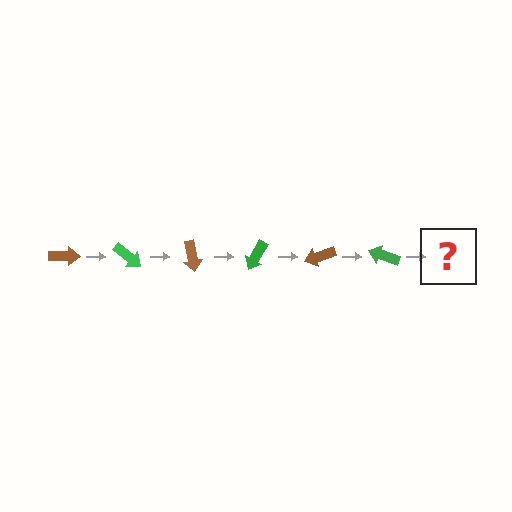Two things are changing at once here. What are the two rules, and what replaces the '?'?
The two rules are that it rotates 40 degrees each step and the color cycles through brown and green. The '?' should be a brown arrow, rotated 240 degrees from the start.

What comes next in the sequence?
The next element should be a brown arrow, rotated 240 degrees from the start.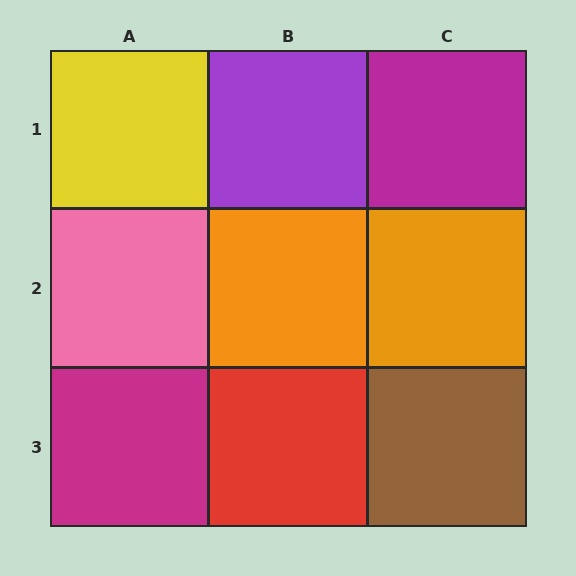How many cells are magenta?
2 cells are magenta.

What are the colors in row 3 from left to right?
Magenta, red, brown.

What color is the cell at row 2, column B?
Orange.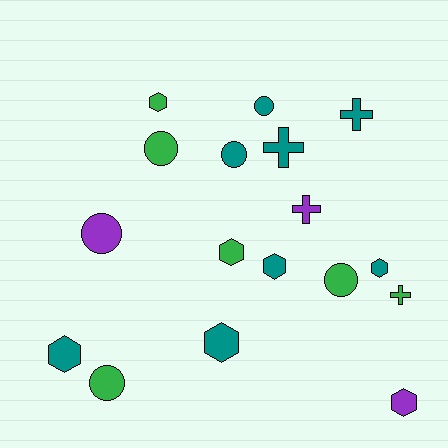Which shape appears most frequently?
Hexagon, with 7 objects.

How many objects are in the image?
There are 17 objects.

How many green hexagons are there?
There are 2 green hexagons.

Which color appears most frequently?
Teal, with 8 objects.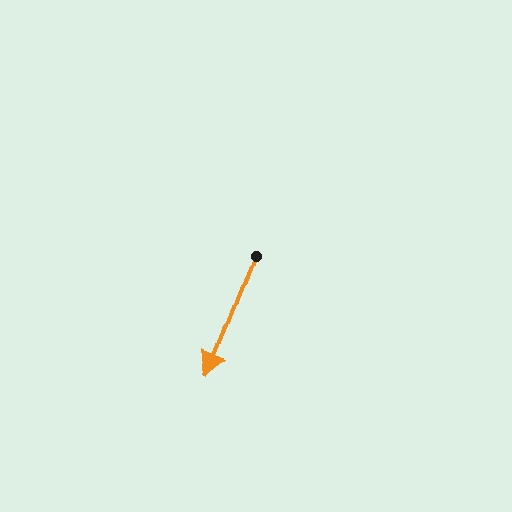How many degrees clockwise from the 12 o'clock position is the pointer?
Approximately 201 degrees.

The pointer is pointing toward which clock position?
Roughly 7 o'clock.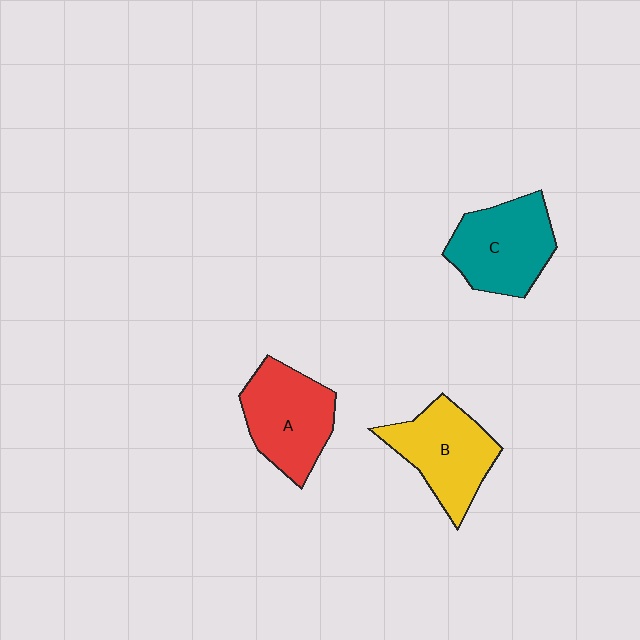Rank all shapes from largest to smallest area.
From largest to smallest: C (teal), A (red), B (yellow).